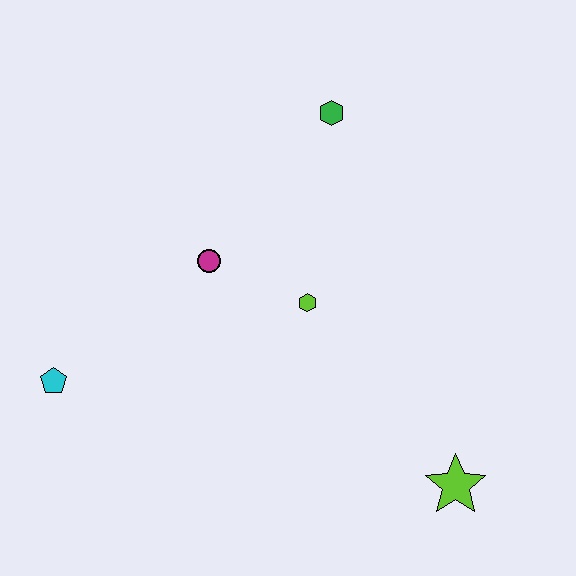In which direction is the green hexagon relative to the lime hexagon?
The green hexagon is above the lime hexagon.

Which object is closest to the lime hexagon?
The magenta circle is closest to the lime hexagon.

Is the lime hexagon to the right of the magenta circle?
Yes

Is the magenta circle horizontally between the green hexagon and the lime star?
No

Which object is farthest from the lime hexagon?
The cyan pentagon is farthest from the lime hexagon.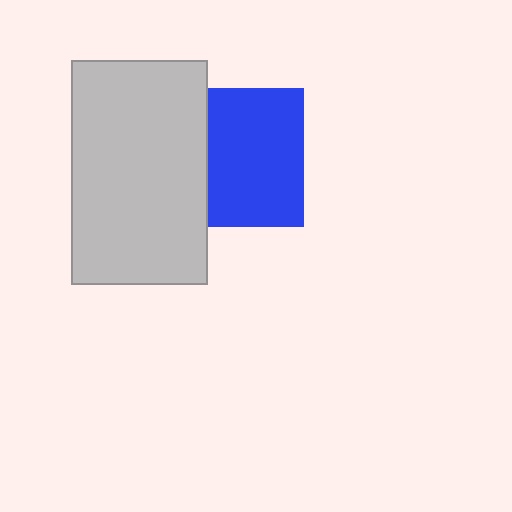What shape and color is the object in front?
The object in front is a light gray rectangle.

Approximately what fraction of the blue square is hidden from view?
Roughly 30% of the blue square is hidden behind the light gray rectangle.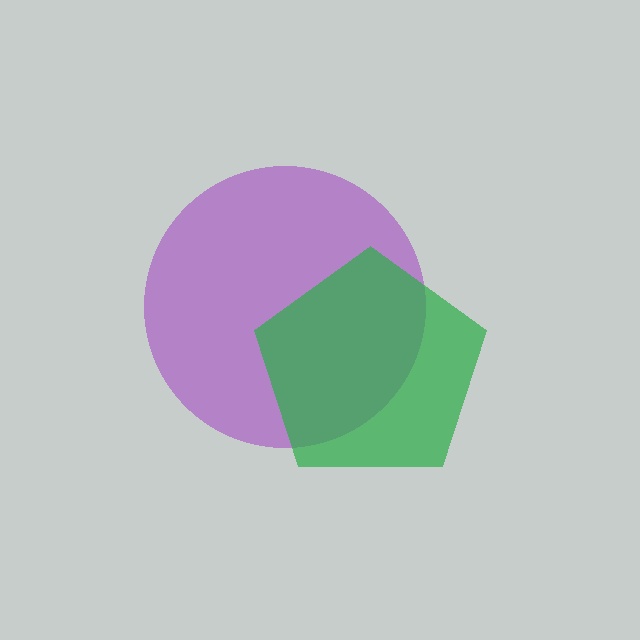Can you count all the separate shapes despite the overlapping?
Yes, there are 2 separate shapes.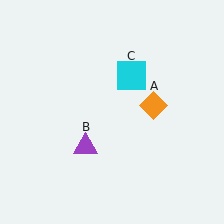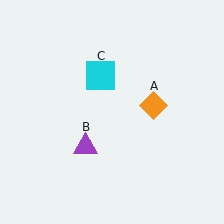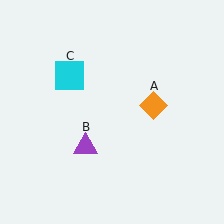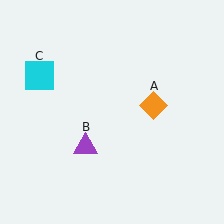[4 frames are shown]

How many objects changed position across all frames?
1 object changed position: cyan square (object C).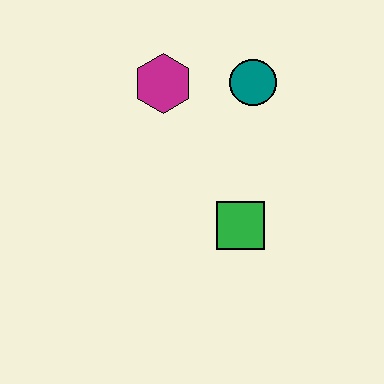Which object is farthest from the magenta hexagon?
The green square is farthest from the magenta hexagon.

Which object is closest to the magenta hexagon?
The teal circle is closest to the magenta hexagon.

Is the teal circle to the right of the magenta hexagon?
Yes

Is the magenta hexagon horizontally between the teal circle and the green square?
No